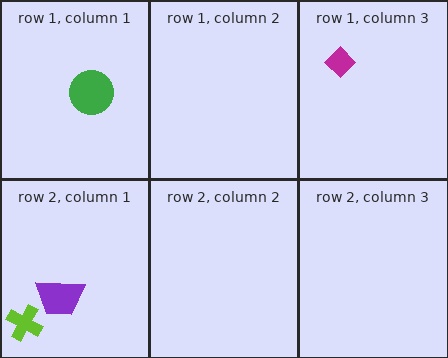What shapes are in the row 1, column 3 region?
The magenta diamond.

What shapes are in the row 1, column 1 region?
The green circle.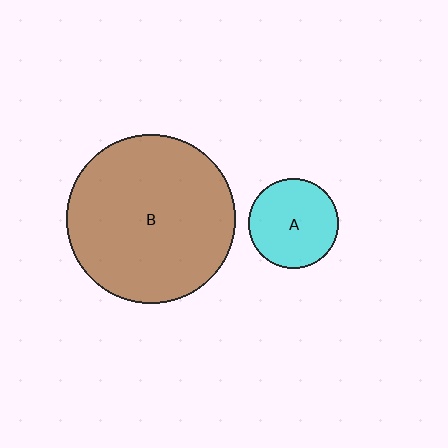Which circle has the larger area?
Circle B (brown).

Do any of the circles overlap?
No, none of the circles overlap.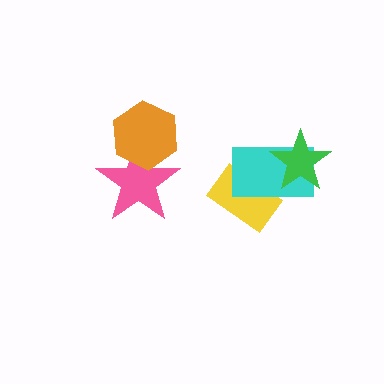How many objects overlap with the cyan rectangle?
2 objects overlap with the cyan rectangle.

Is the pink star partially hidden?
Yes, it is partially covered by another shape.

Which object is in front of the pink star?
The orange hexagon is in front of the pink star.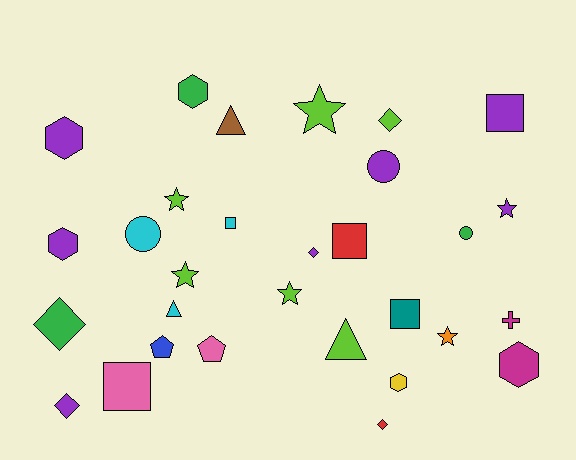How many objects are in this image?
There are 30 objects.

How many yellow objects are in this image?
There is 1 yellow object.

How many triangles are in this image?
There are 3 triangles.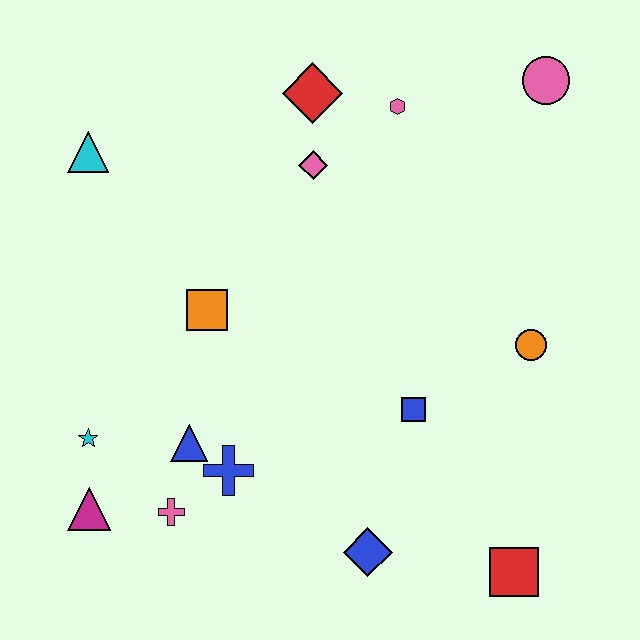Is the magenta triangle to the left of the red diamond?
Yes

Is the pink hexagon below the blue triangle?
No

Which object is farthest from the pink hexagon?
The magenta triangle is farthest from the pink hexagon.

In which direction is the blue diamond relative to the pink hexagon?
The blue diamond is below the pink hexagon.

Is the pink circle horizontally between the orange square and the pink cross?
No